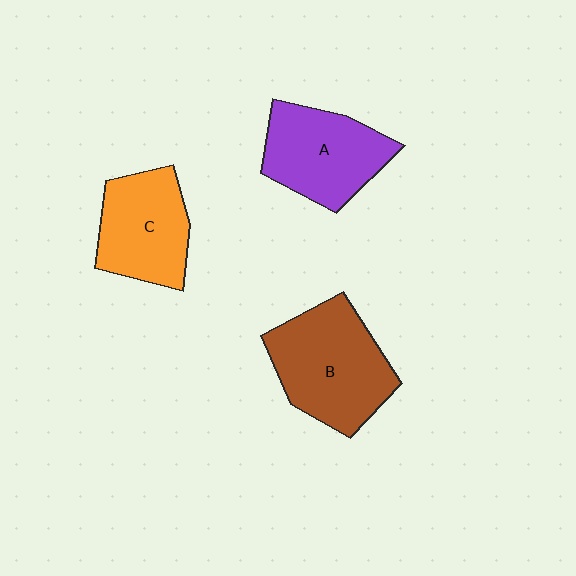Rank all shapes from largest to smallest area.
From largest to smallest: B (brown), A (purple), C (orange).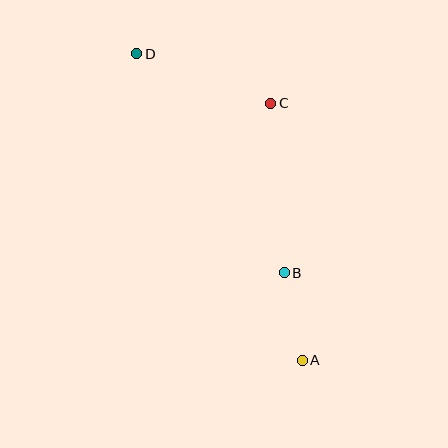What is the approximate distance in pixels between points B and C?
The distance between B and C is approximately 170 pixels.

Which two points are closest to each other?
Points A and B are closest to each other.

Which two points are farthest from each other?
Points A and D are farthest from each other.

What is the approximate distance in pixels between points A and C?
The distance between A and C is approximately 259 pixels.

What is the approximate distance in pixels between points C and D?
The distance between C and D is approximately 143 pixels.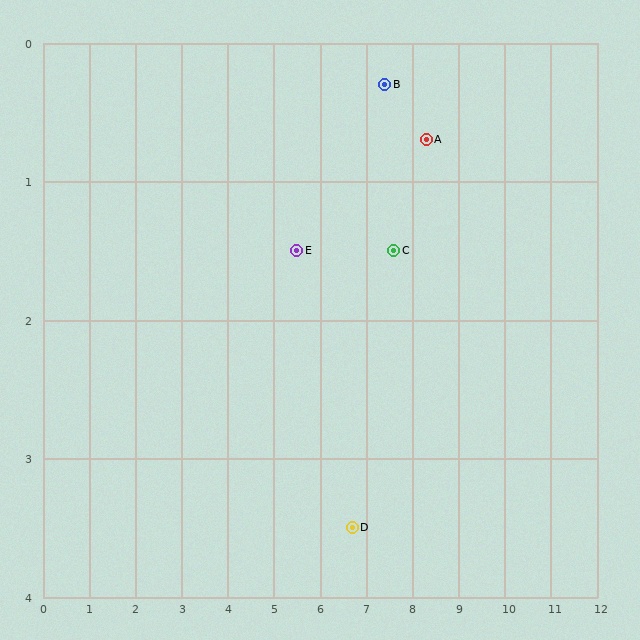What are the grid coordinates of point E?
Point E is at approximately (5.5, 1.5).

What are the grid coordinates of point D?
Point D is at approximately (6.7, 3.5).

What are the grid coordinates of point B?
Point B is at approximately (7.4, 0.3).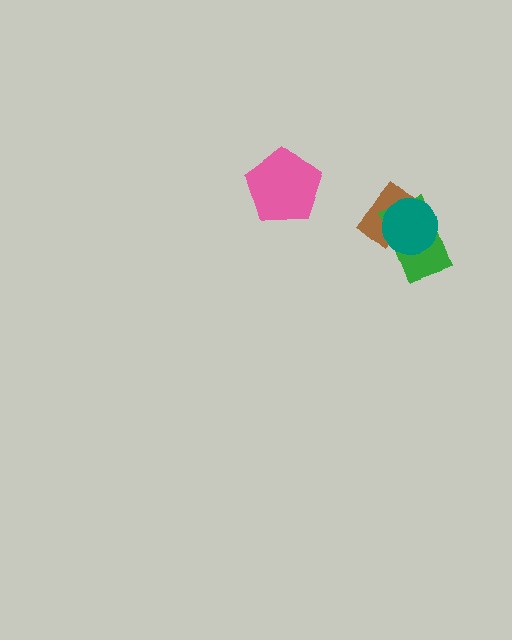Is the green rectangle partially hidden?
Yes, it is partially covered by another shape.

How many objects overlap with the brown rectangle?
2 objects overlap with the brown rectangle.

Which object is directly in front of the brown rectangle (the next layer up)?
The green rectangle is directly in front of the brown rectangle.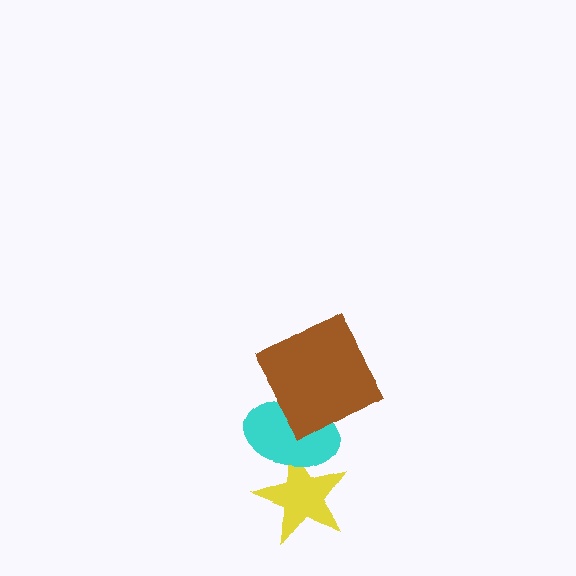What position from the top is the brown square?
The brown square is 1st from the top.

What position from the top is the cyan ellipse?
The cyan ellipse is 2nd from the top.